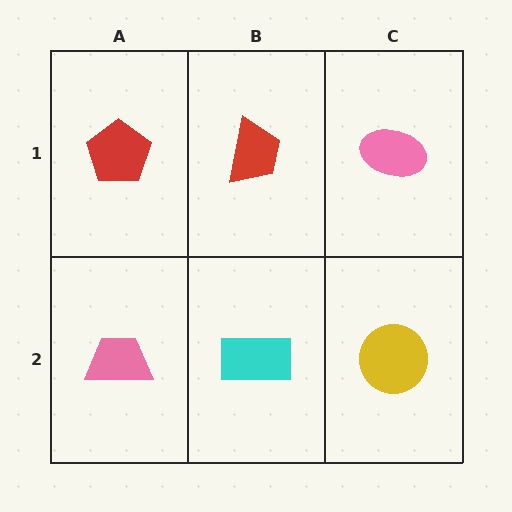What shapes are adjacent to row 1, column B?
A cyan rectangle (row 2, column B), a red pentagon (row 1, column A), a pink ellipse (row 1, column C).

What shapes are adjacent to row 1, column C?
A yellow circle (row 2, column C), a red trapezoid (row 1, column B).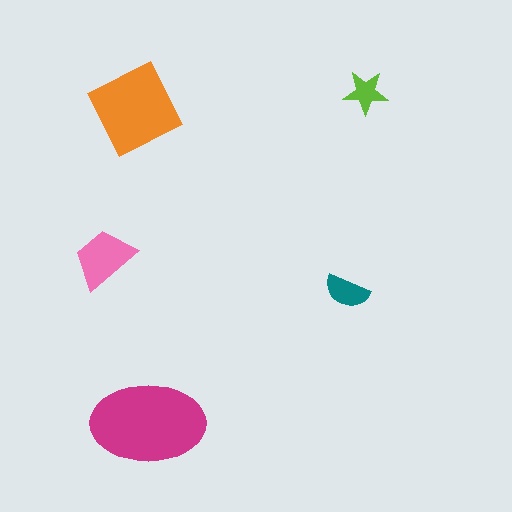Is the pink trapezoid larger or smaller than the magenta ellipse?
Smaller.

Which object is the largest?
The magenta ellipse.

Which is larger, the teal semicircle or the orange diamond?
The orange diamond.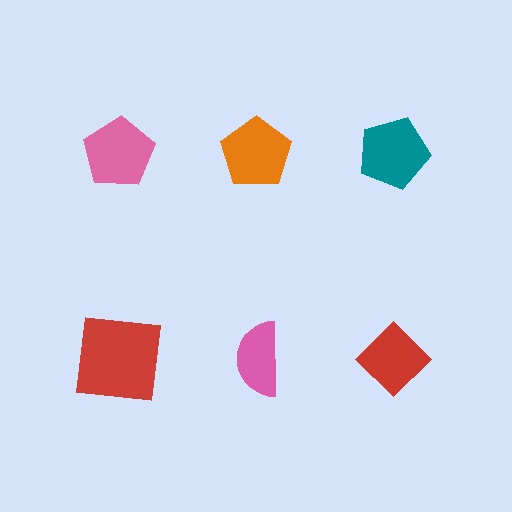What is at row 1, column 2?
An orange pentagon.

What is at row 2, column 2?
A pink semicircle.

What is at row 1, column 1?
A pink pentagon.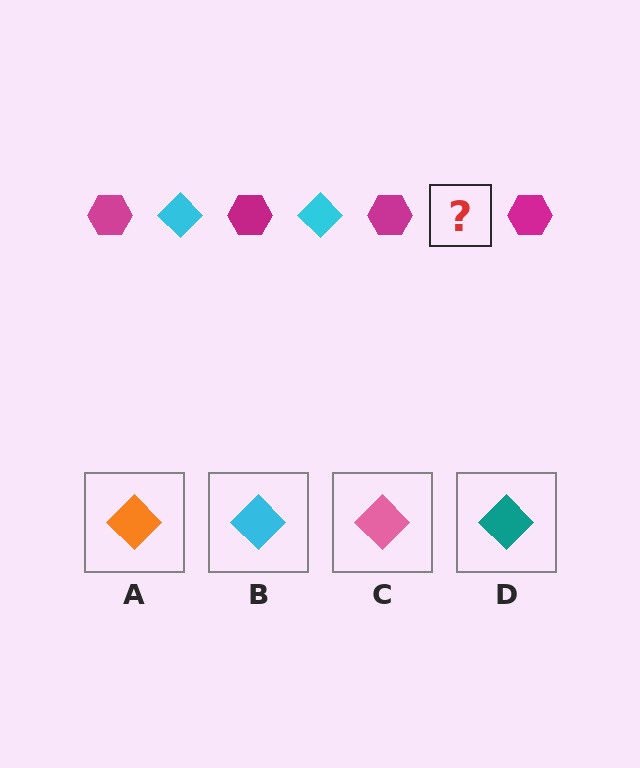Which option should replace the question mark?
Option B.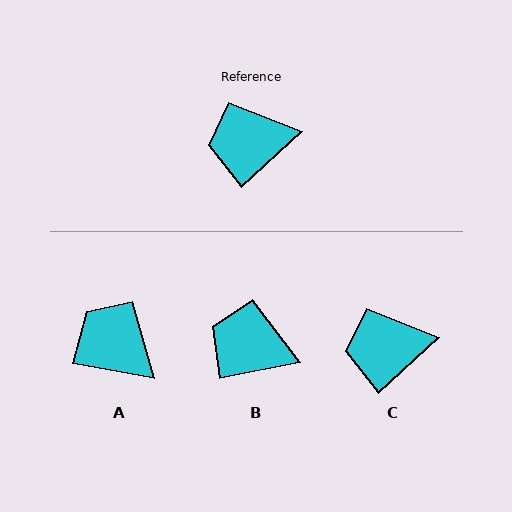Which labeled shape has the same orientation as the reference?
C.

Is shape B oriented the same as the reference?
No, it is off by about 31 degrees.